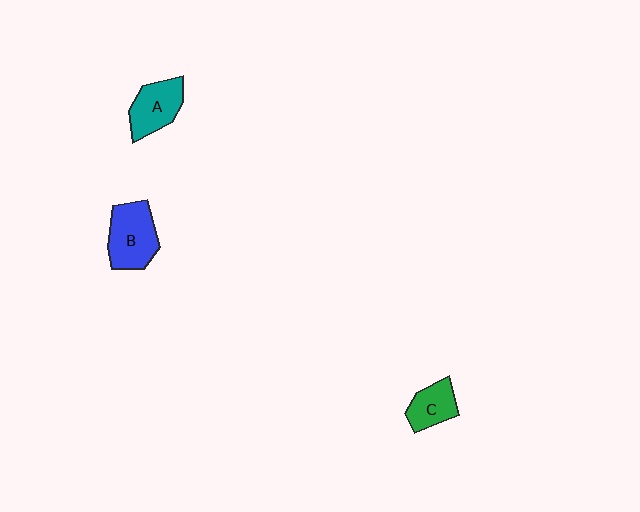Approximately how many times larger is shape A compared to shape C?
Approximately 1.3 times.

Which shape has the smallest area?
Shape C (green).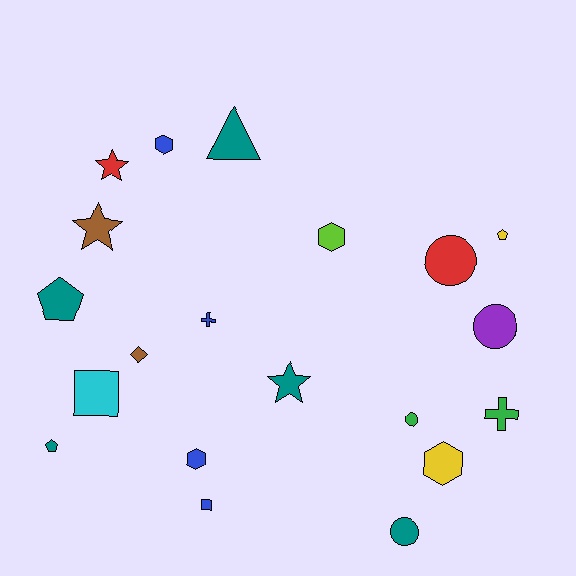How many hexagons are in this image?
There are 4 hexagons.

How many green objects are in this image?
There are 2 green objects.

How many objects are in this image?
There are 20 objects.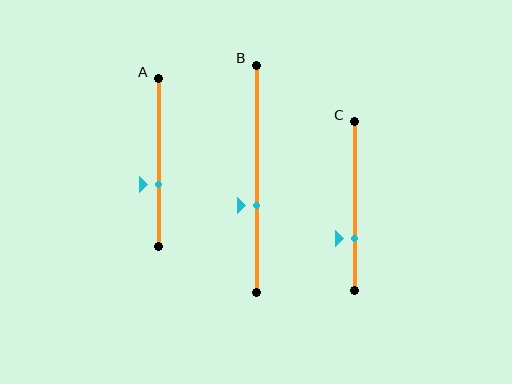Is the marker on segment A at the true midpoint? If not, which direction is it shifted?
No, the marker on segment A is shifted downward by about 13% of the segment length.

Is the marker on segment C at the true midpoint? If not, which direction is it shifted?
No, the marker on segment C is shifted downward by about 19% of the segment length.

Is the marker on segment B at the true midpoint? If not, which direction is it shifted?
No, the marker on segment B is shifted downward by about 12% of the segment length.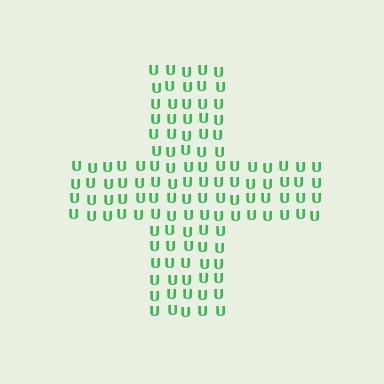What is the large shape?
The large shape is a cross.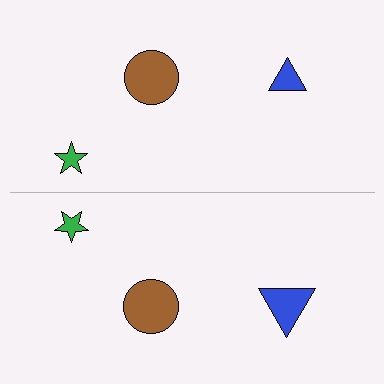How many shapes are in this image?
There are 6 shapes in this image.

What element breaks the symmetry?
The blue triangle on the bottom side has a different size than its mirror counterpart.